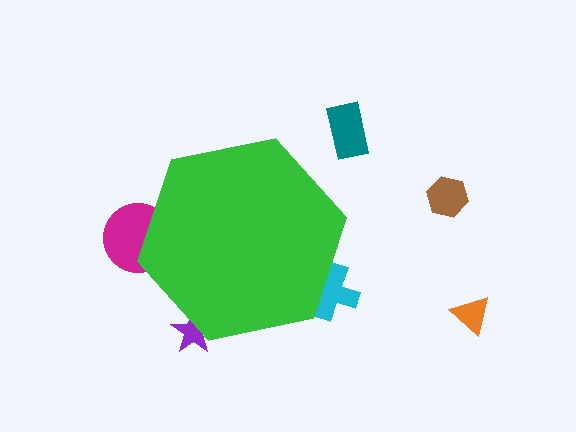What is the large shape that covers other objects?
A green hexagon.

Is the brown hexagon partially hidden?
No, the brown hexagon is fully visible.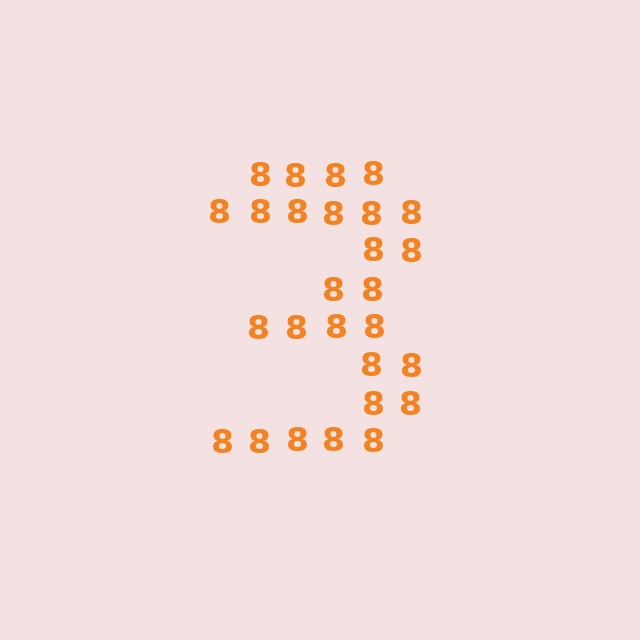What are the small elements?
The small elements are digit 8's.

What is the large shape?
The large shape is the digit 3.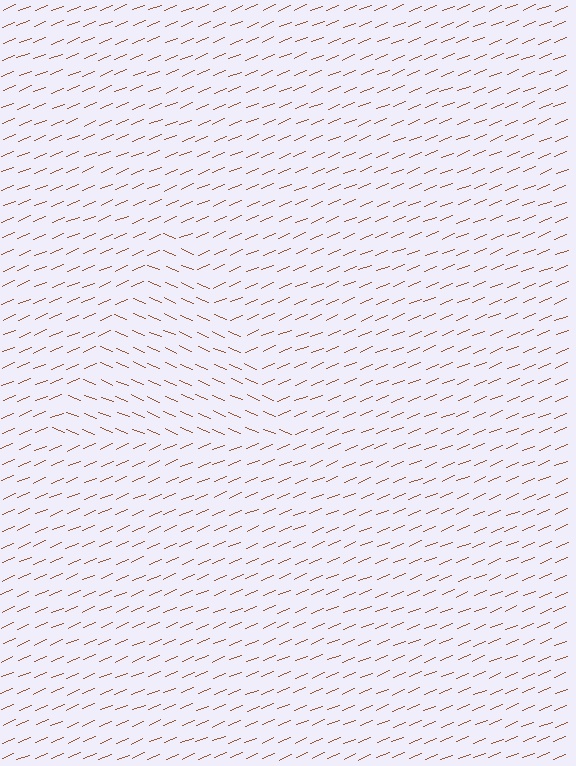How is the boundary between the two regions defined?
The boundary is defined purely by a change in line orientation (approximately 45 degrees difference). All lines are the same color and thickness.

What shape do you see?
I see a triangle.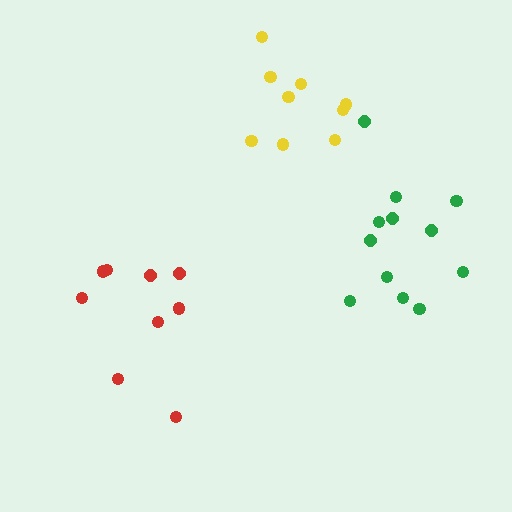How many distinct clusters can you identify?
There are 3 distinct clusters.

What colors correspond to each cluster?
The clusters are colored: yellow, red, green.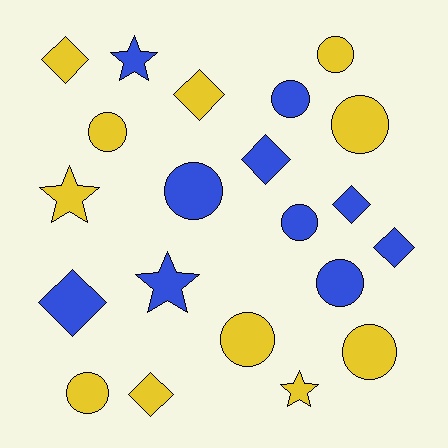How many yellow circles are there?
There are 6 yellow circles.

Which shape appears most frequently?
Circle, with 10 objects.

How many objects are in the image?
There are 21 objects.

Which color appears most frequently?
Yellow, with 11 objects.